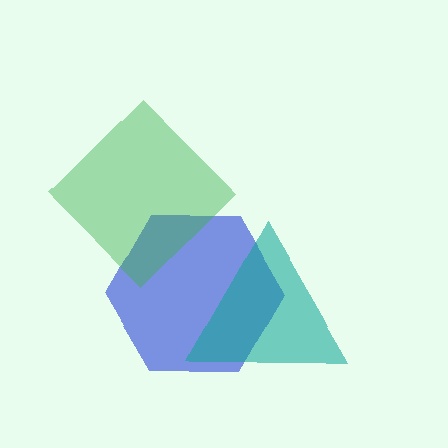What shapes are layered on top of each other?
The layered shapes are: a blue hexagon, a green diamond, a teal triangle.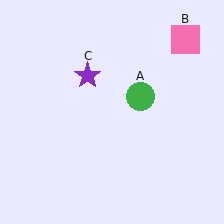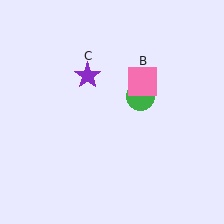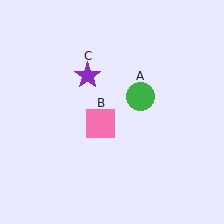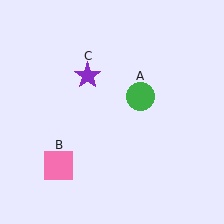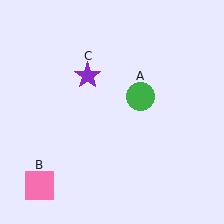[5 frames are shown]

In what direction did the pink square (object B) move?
The pink square (object B) moved down and to the left.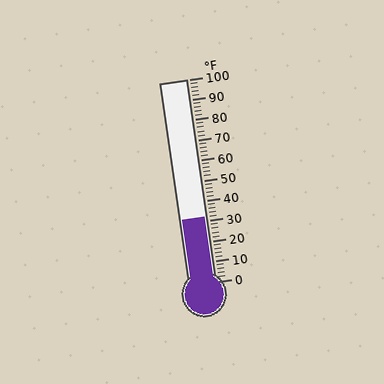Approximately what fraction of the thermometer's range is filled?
The thermometer is filled to approximately 30% of its range.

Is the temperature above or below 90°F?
The temperature is below 90°F.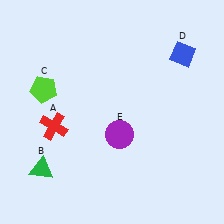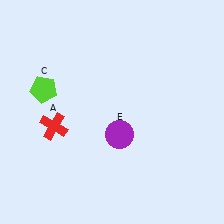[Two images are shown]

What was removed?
The green triangle (B), the blue diamond (D) were removed in Image 2.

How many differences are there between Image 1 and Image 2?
There are 2 differences between the two images.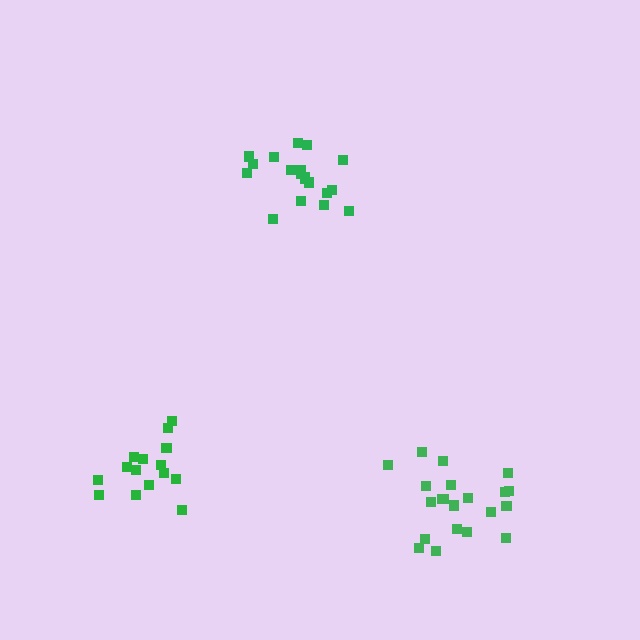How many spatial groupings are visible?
There are 3 spatial groupings.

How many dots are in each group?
Group 1: 19 dots, Group 2: 21 dots, Group 3: 15 dots (55 total).